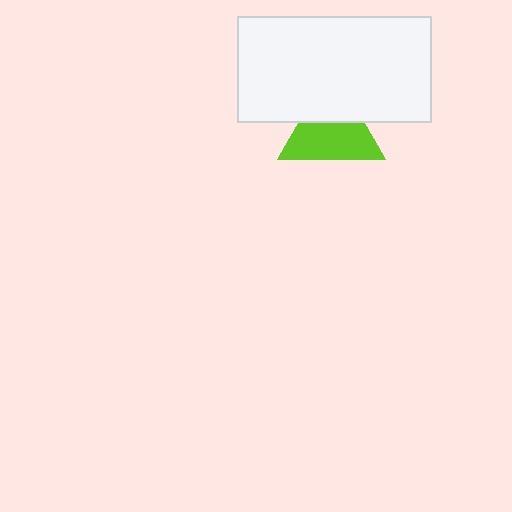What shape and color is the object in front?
The object in front is a white rectangle.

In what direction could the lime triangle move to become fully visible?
The lime triangle could move down. That would shift it out from behind the white rectangle entirely.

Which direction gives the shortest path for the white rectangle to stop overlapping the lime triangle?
Moving up gives the shortest separation.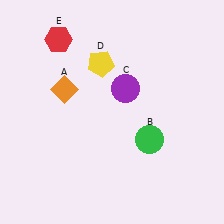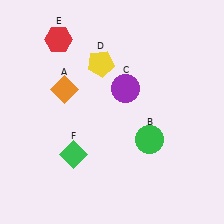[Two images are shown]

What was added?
A green diamond (F) was added in Image 2.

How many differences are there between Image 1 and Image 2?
There is 1 difference between the two images.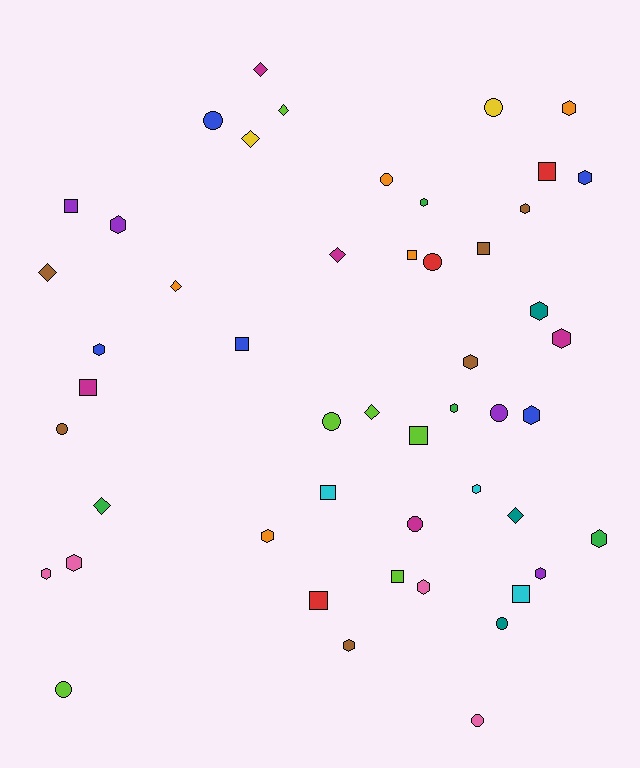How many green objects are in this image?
There are 4 green objects.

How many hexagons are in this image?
There are 19 hexagons.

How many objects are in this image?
There are 50 objects.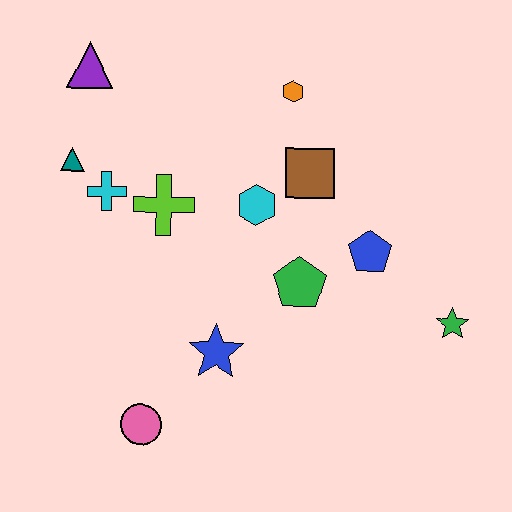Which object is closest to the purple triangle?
The teal triangle is closest to the purple triangle.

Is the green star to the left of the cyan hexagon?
No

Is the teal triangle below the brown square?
No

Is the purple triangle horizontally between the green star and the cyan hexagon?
No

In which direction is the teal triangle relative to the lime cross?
The teal triangle is to the left of the lime cross.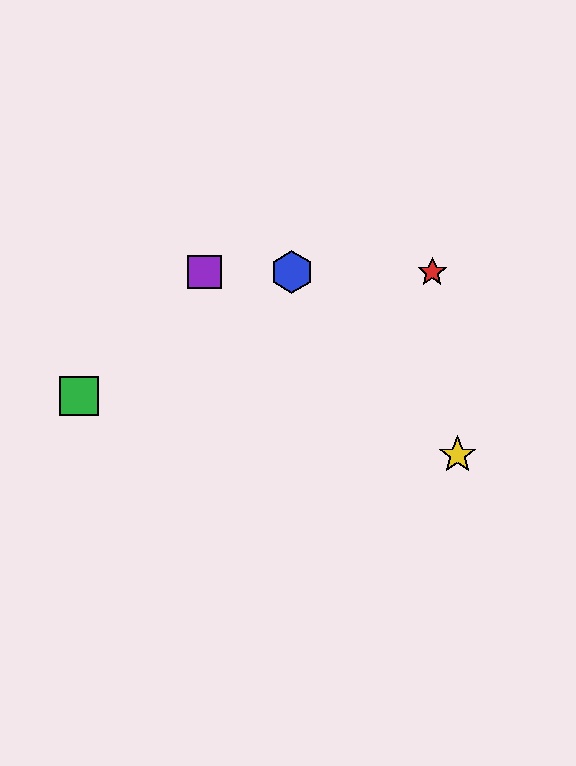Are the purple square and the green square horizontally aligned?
No, the purple square is at y≈272 and the green square is at y≈396.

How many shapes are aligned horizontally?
3 shapes (the red star, the blue hexagon, the purple square) are aligned horizontally.